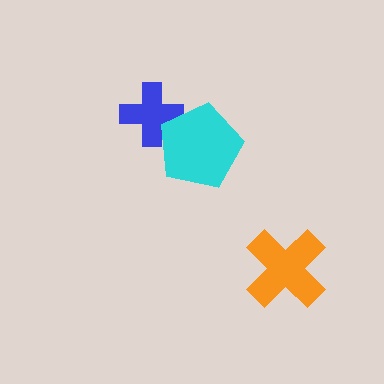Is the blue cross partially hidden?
Yes, it is partially covered by another shape.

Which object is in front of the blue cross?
The cyan pentagon is in front of the blue cross.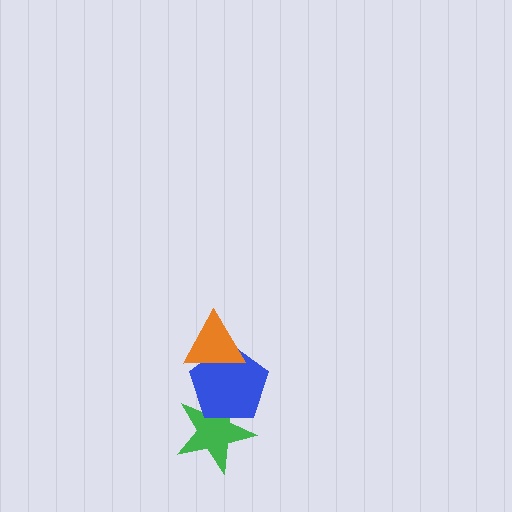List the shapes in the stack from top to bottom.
From top to bottom: the orange triangle, the blue pentagon, the green star.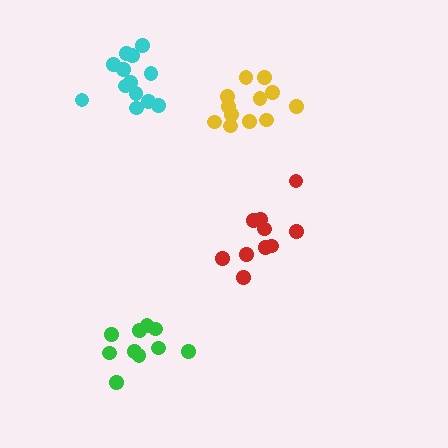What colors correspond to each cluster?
The clusters are colored: cyan, yellow, green, red.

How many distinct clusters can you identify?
There are 4 distinct clusters.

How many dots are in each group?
Group 1: 14 dots, Group 2: 12 dots, Group 3: 10 dots, Group 4: 10 dots (46 total).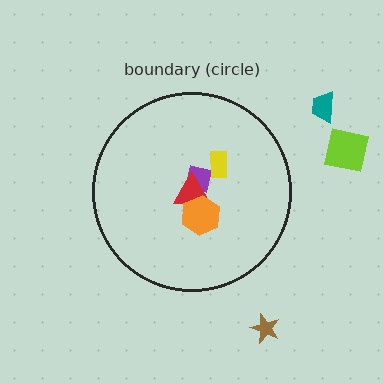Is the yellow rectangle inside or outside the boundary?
Inside.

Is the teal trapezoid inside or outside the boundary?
Outside.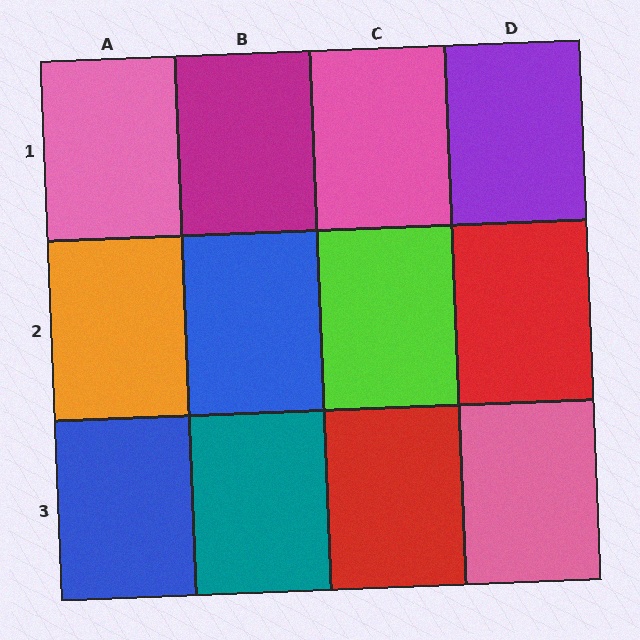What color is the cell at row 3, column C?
Red.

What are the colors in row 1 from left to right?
Pink, magenta, pink, purple.